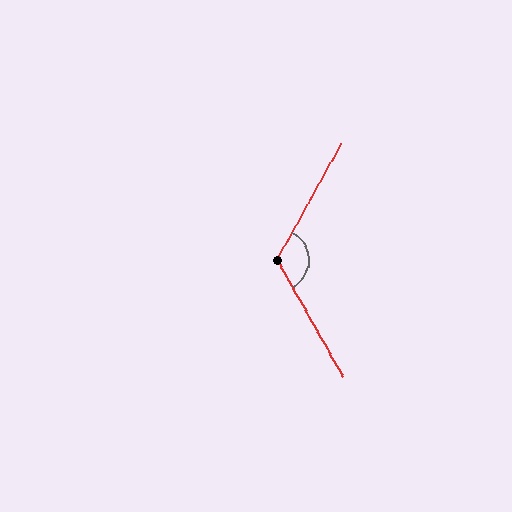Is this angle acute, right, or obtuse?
It is obtuse.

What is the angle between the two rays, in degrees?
Approximately 122 degrees.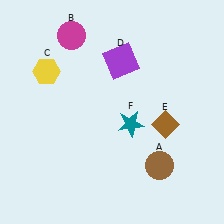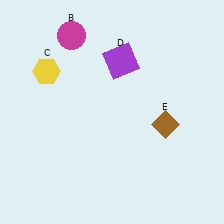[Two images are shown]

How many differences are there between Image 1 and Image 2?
There are 2 differences between the two images.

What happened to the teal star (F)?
The teal star (F) was removed in Image 2. It was in the bottom-right area of Image 1.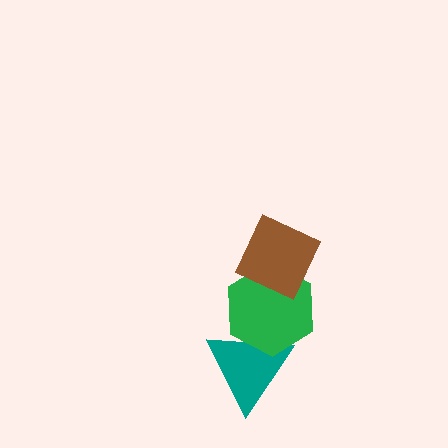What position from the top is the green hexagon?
The green hexagon is 2nd from the top.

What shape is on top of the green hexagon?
The brown diamond is on top of the green hexagon.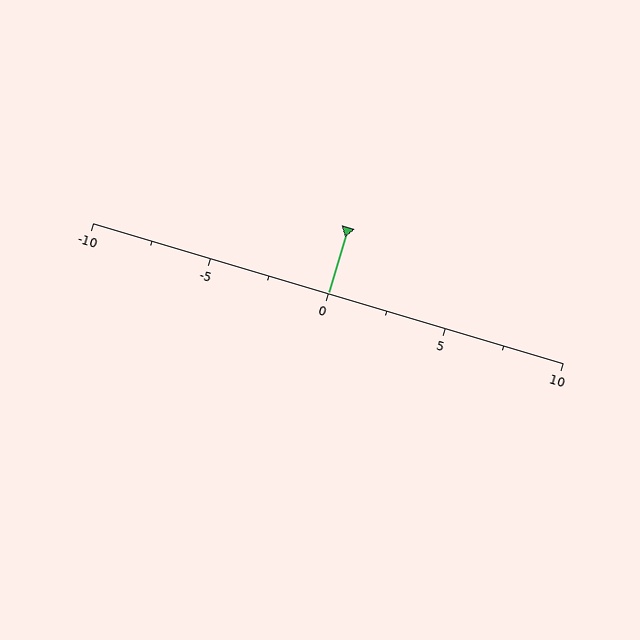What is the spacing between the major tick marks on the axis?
The major ticks are spaced 5 apart.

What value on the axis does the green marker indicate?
The marker indicates approximately 0.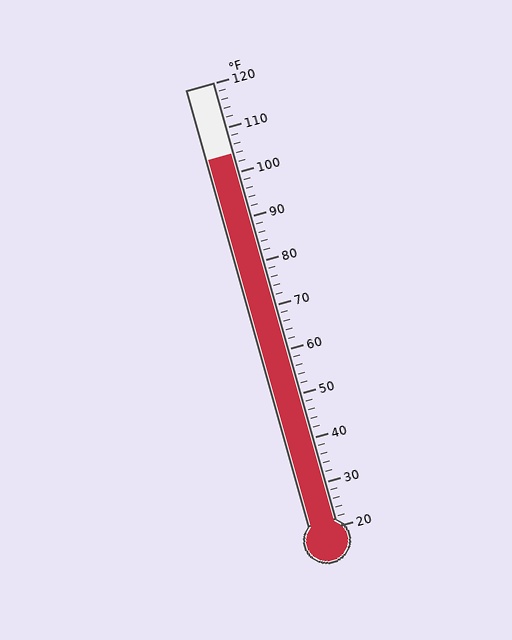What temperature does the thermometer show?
The thermometer shows approximately 104°F.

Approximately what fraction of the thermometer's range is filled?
The thermometer is filled to approximately 85% of its range.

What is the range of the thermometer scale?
The thermometer scale ranges from 20°F to 120°F.